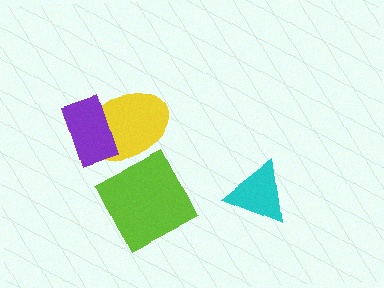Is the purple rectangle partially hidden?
No, no other shape covers it.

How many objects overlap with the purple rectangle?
1 object overlaps with the purple rectangle.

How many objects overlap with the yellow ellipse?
1 object overlaps with the yellow ellipse.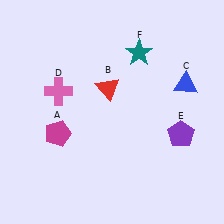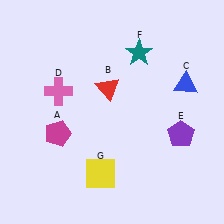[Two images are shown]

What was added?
A yellow square (G) was added in Image 2.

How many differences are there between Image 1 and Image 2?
There is 1 difference between the two images.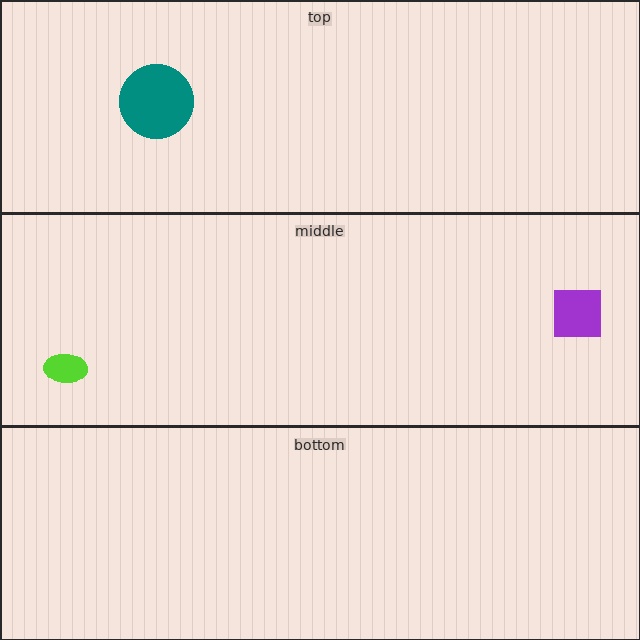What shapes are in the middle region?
The purple square, the lime ellipse.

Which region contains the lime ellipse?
The middle region.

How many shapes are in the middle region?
2.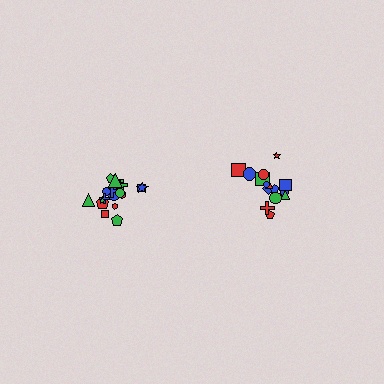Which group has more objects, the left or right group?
The left group.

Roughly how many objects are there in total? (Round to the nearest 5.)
Roughly 35 objects in total.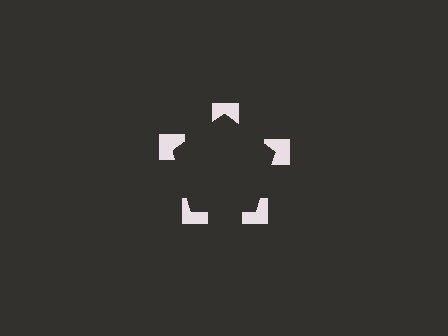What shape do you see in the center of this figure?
An illusory pentagon — its edges are inferred from the aligned wedge cuts in the notched squares, not physically drawn.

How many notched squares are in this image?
There are 5 — one at each vertex of the illusory pentagon.